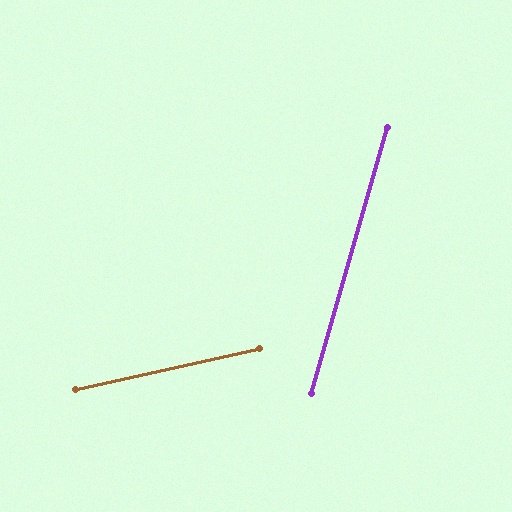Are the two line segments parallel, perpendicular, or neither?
Neither parallel nor perpendicular — they differ by about 61°.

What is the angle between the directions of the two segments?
Approximately 61 degrees.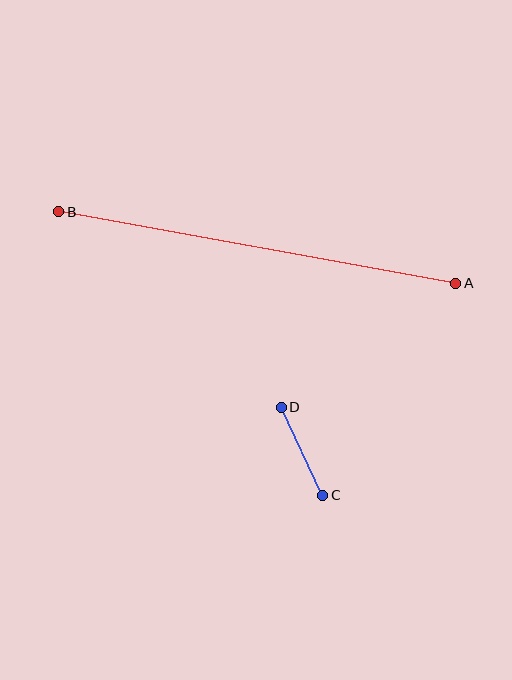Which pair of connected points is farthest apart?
Points A and B are farthest apart.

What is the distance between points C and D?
The distance is approximately 97 pixels.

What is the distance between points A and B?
The distance is approximately 403 pixels.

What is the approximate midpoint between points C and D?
The midpoint is at approximately (302, 451) pixels.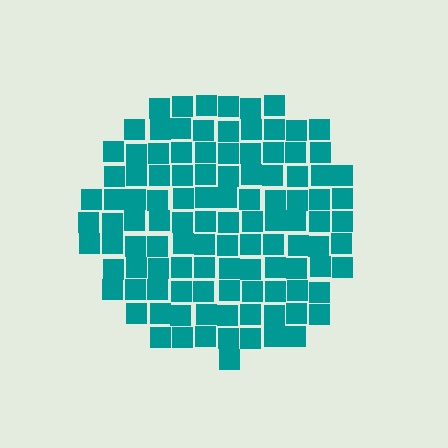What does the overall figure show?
The overall figure shows a circle.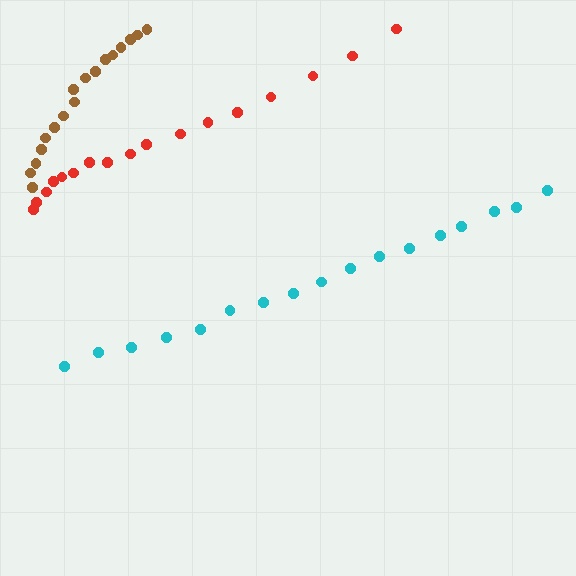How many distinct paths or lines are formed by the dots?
There are 3 distinct paths.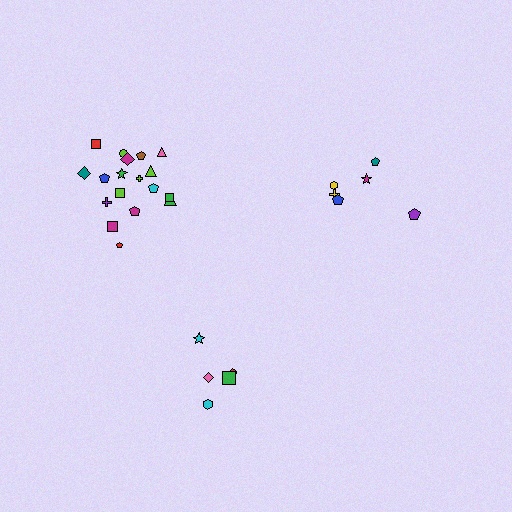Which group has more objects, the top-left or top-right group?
The top-left group.